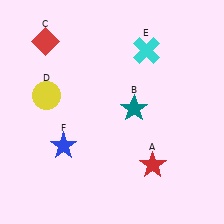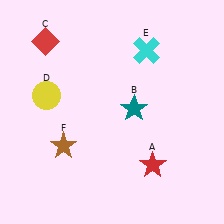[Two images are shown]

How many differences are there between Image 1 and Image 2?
There is 1 difference between the two images.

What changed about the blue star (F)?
In Image 1, F is blue. In Image 2, it changed to brown.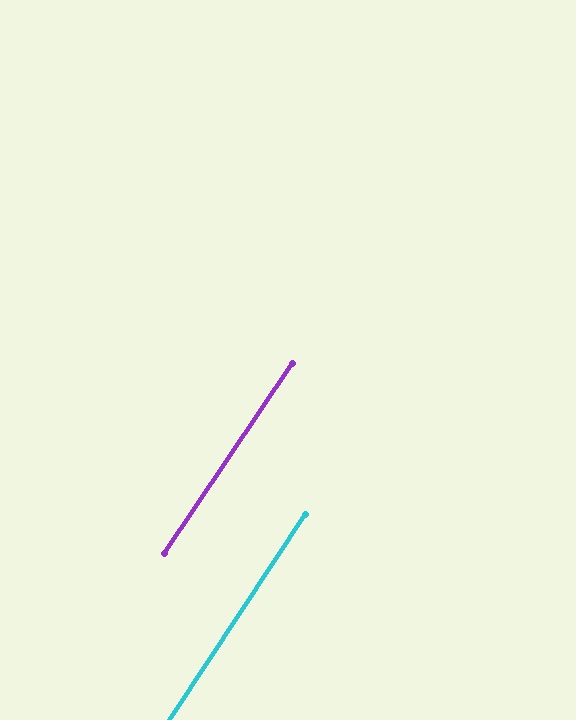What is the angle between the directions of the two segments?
Approximately 1 degree.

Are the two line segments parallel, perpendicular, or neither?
Parallel — their directions differ by only 0.7°.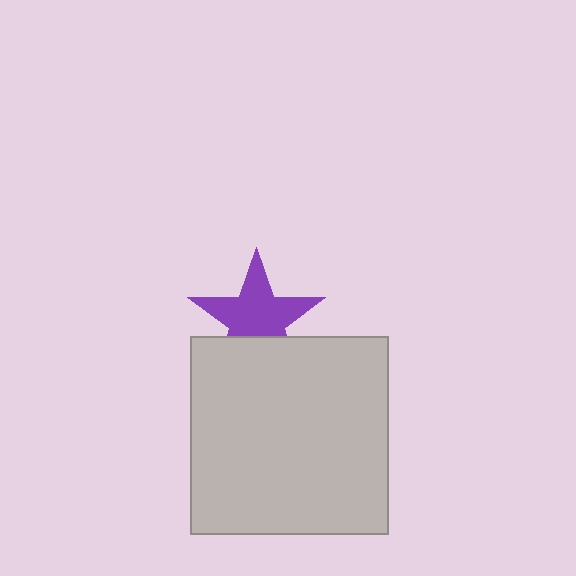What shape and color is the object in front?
The object in front is a light gray square.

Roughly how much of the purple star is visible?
Most of it is visible (roughly 70%).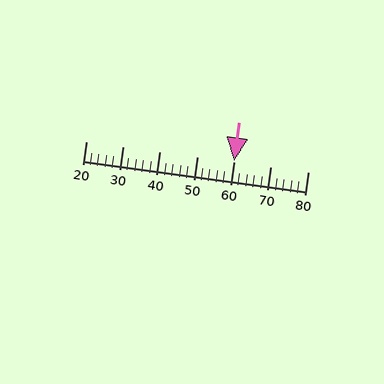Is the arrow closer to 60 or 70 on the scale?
The arrow is closer to 60.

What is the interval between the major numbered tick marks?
The major tick marks are spaced 10 units apart.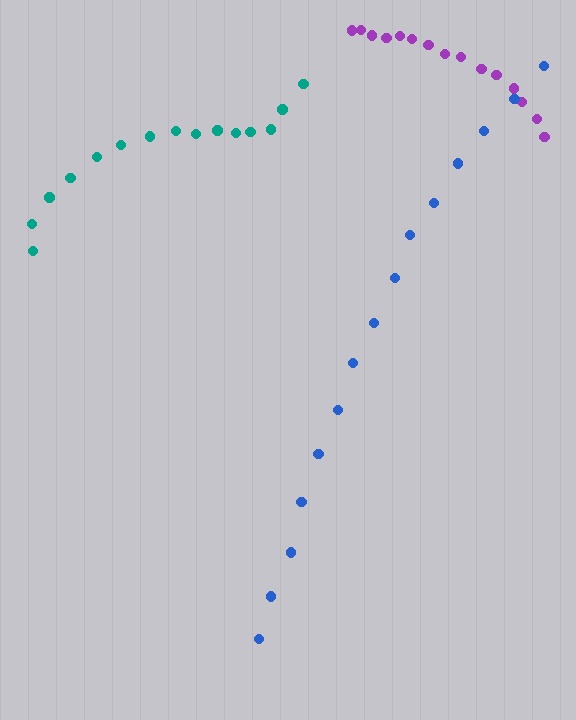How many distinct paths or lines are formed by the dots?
There are 3 distinct paths.